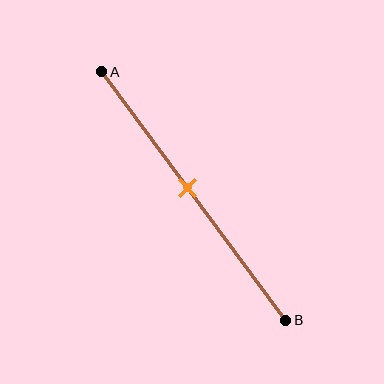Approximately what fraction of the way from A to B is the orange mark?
The orange mark is approximately 45% of the way from A to B.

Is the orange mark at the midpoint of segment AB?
No, the mark is at about 45% from A, not at the 50% midpoint.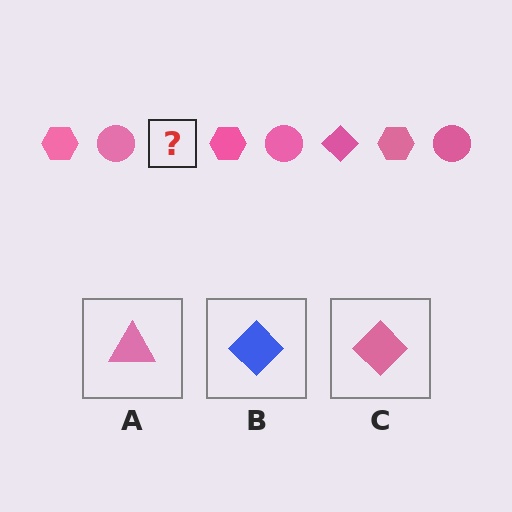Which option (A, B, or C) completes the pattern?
C.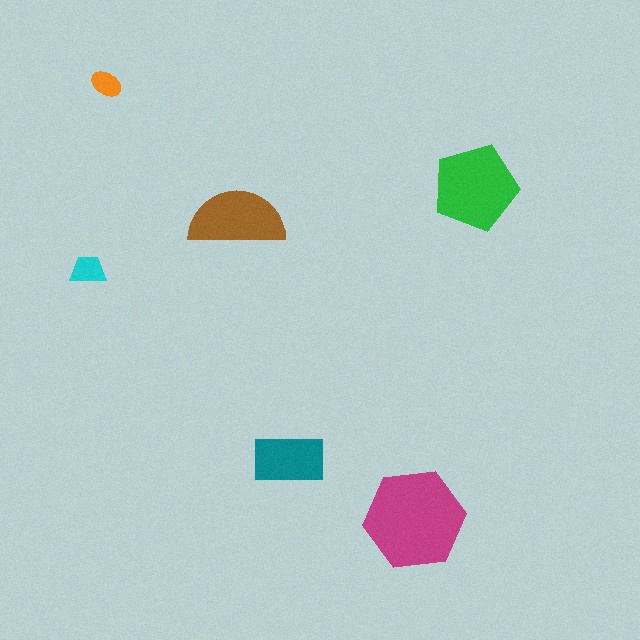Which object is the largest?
The magenta hexagon.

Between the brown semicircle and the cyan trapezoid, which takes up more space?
The brown semicircle.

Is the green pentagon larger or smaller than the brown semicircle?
Larger.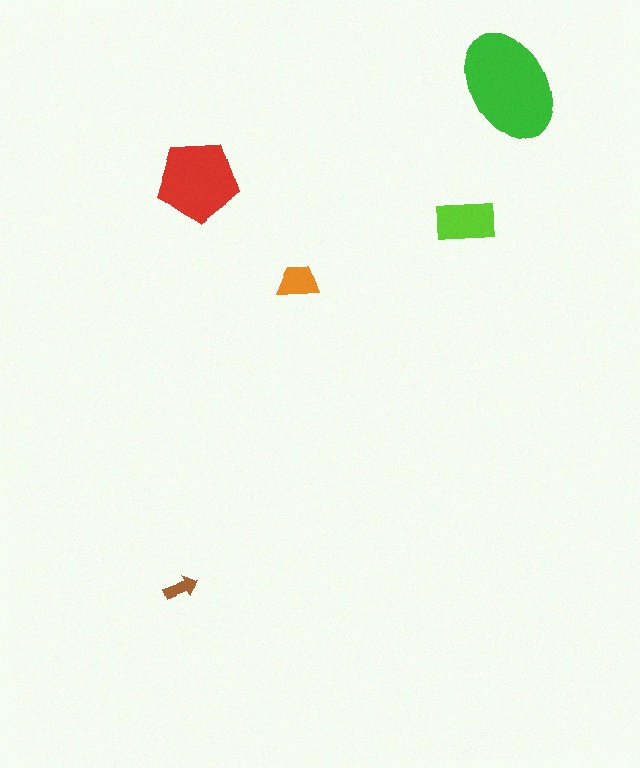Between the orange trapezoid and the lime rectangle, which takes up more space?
The lime rectangle.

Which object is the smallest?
The brown arrow.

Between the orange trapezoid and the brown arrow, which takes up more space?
The orange trapezoid.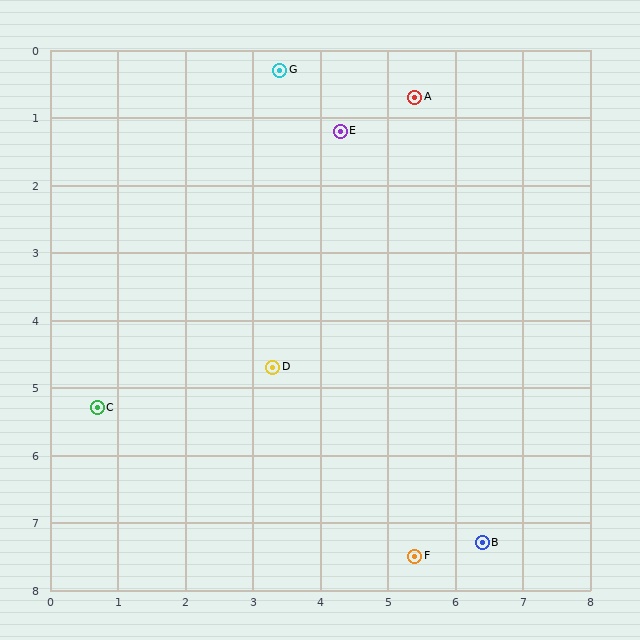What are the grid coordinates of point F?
Point F is at approximately (5.4, 7.5).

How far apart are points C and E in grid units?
Points C and E are about 5.5 grid units apart.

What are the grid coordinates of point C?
Point C is at approximately (0.7, 5.3).